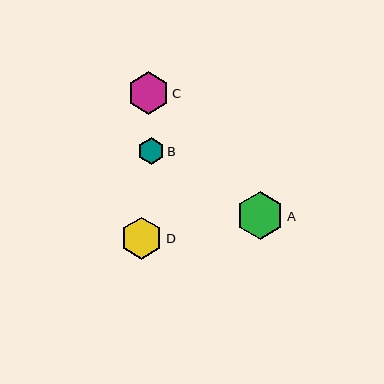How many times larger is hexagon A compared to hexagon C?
Hexagon A is approximately 1.1 times the size of hexagon C.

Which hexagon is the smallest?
Hexagon B is the smallest with a size of approximately 27 pixels.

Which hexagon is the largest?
Hexagon A is the largest with a size of approximately 48 pixels.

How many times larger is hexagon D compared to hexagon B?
Hexagon D is approximately 1.6 times the size of hexagon B.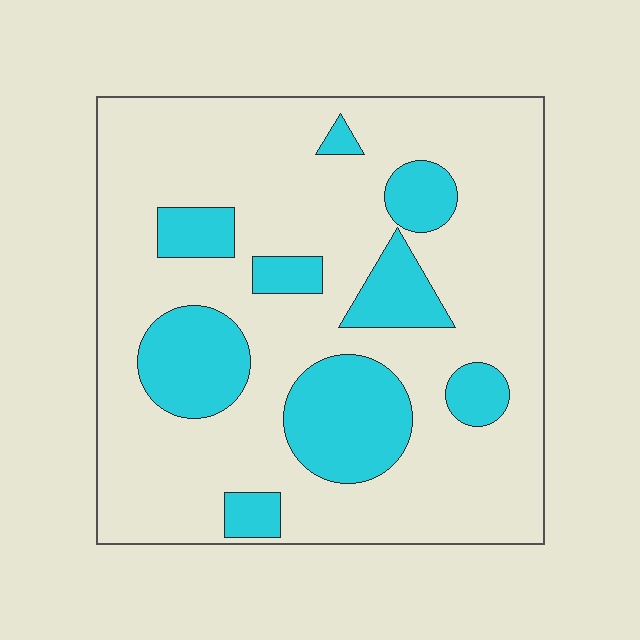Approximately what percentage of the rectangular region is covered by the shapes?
Approximately 25%.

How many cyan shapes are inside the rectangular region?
9.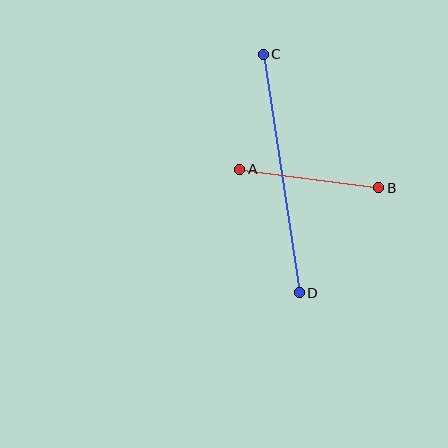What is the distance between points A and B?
The distance is approximately 140 pixels.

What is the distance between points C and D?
The distance is approximately 241 pixels.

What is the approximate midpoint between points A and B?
The midpoint is at approximately (309, 179) pixels.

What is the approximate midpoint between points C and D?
The midpoint is at approximately (281, 174) pixels.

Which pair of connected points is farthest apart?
Points C and D are farthest apart.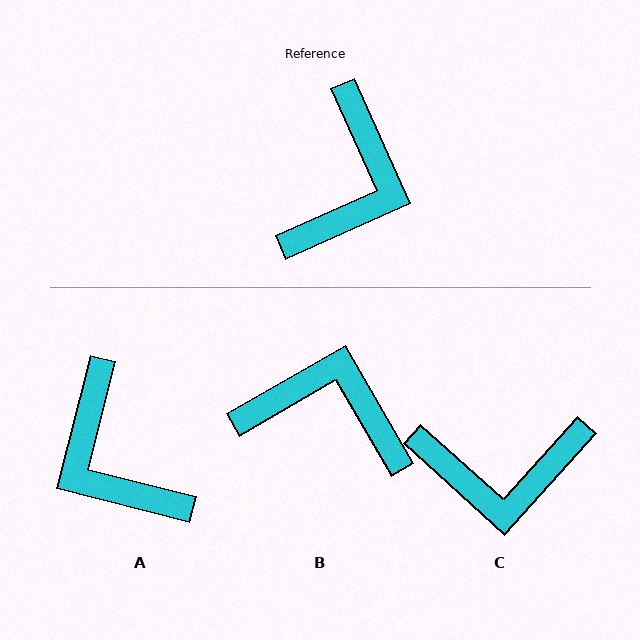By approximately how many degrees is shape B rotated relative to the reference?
Approximately 96 degrees counter-clockwise.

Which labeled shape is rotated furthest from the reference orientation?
A, about 128 degrees away.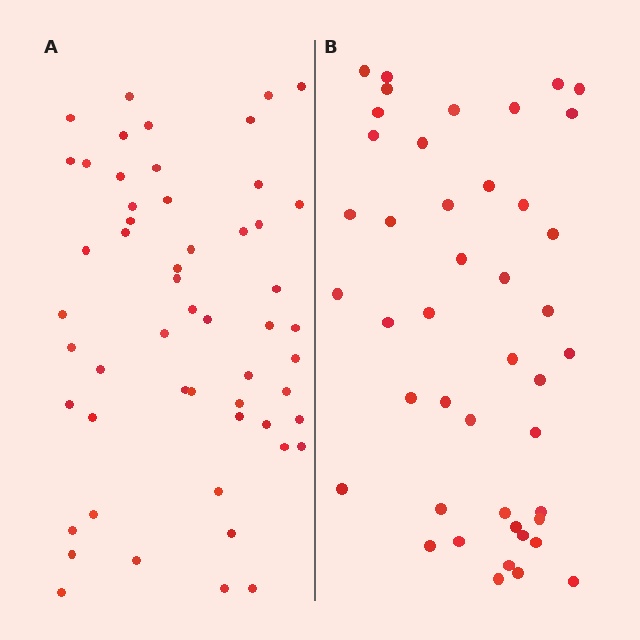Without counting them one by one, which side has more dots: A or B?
Region A (the left region) has more dots.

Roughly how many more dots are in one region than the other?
Region A has roughly 10 or so more dots than region B.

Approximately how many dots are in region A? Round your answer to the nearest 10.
About 50 dots. (The exact count is 54, which rounds to 50.)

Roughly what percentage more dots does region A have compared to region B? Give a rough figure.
About 25% more.